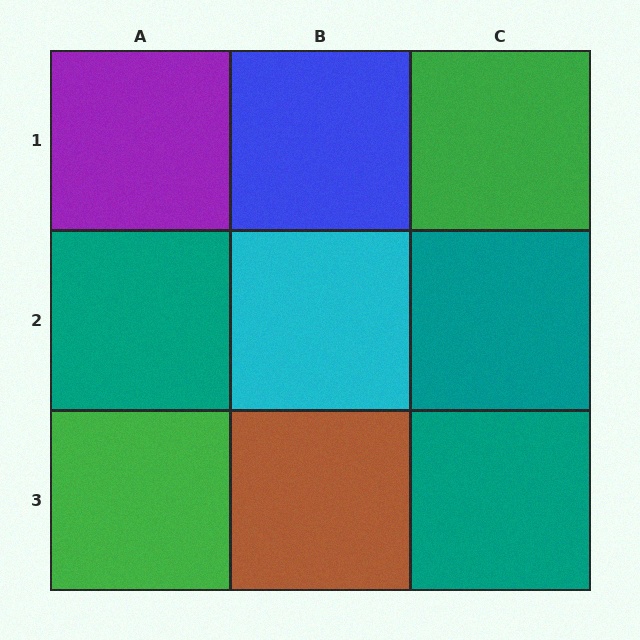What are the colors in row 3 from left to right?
Green, brown, teal.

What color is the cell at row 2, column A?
Teal.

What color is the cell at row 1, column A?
Purple.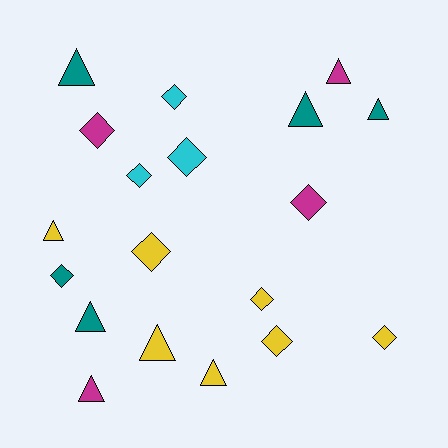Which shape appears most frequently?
Diamond, with 10 objects.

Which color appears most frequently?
Yellow, with 7 objects.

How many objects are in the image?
There are 19 objects.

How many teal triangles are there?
There are 4 teal triangles.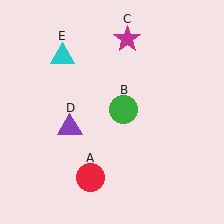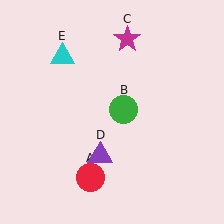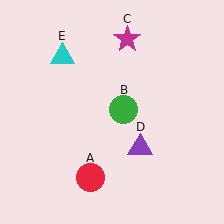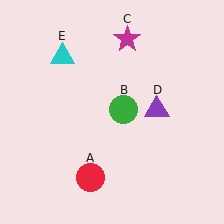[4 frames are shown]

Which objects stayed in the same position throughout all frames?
Red circle (object A) and green circle (object B) and magenta star (object C) and cyan triangle (object E) remained stationary.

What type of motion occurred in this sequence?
The purple triangle (object D) rotated counterclockwise around the center of the scene.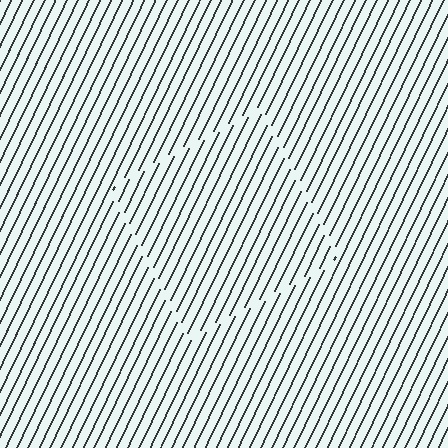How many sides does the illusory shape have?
4 sides — the line-ends trace a square.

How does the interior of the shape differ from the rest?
The interior of the shape contains the same grating, shifted by half a period — the contour is defined by the phase discontinuity where line-ends from the inner and outer gratings abut.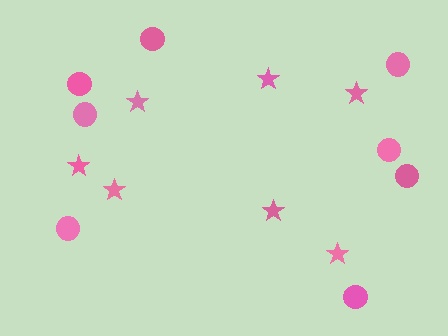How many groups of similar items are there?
There are 2 groups: one group of circles (8) and one group of stars (7).